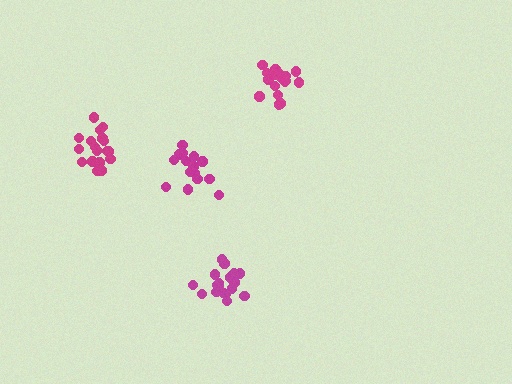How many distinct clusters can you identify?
There are 4 distinct clusters.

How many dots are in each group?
Group 1: 19 dots, Group 2: 18 dots, Group 3: 18 dots, Group 4: 15 dots (70 total).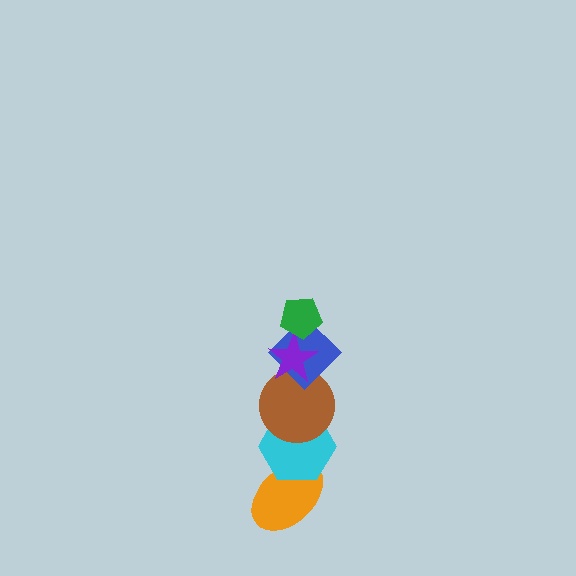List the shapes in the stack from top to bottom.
From top to bottom: the green pentagon, the purple star, the blue diamond, the brown circle, the cyan hexagon, the orange ellipse.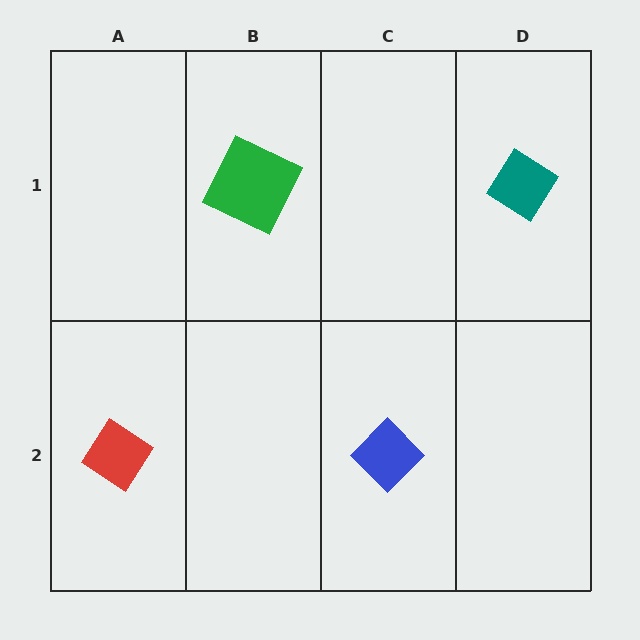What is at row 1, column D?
A teal diamond.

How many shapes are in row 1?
2 shapes.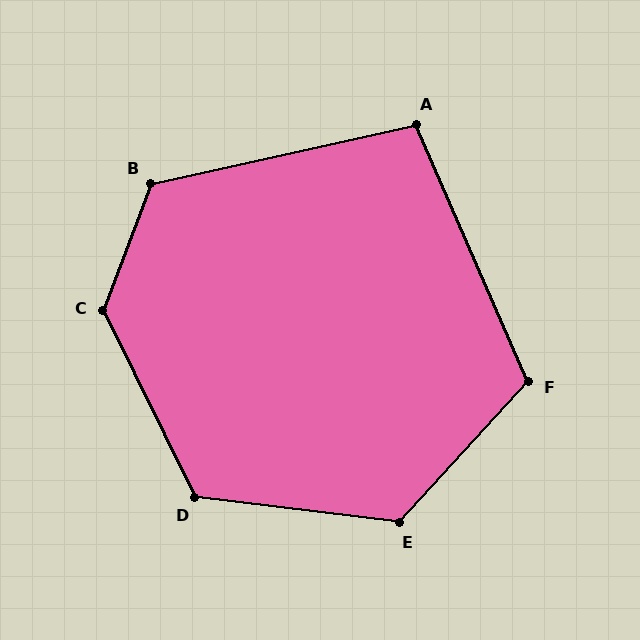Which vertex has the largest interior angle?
C, at approximately 133 degrees.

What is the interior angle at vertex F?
Approximately 114 degrees (obtuse).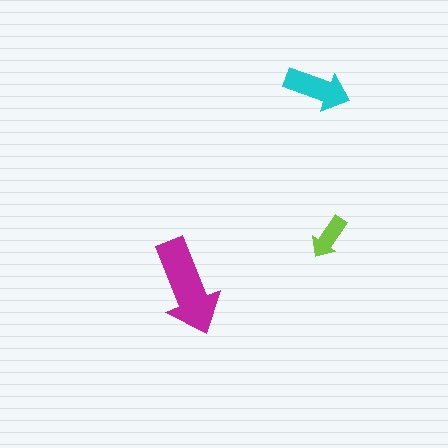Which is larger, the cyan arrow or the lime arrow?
The cyan one.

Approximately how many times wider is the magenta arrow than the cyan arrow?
About 1.5 times wider.